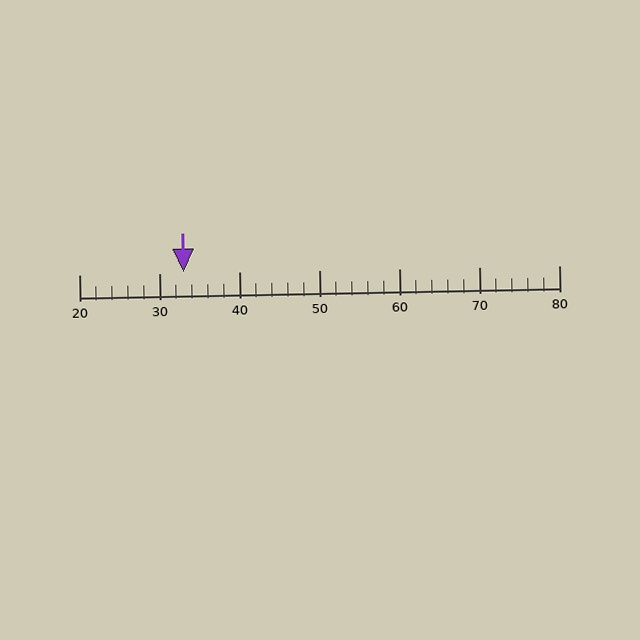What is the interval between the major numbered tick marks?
The major tick marks are spaced 10 units apart.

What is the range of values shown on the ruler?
The ruler shows values from 20 to 80.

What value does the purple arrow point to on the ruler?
The purple arrow points to approximately 33.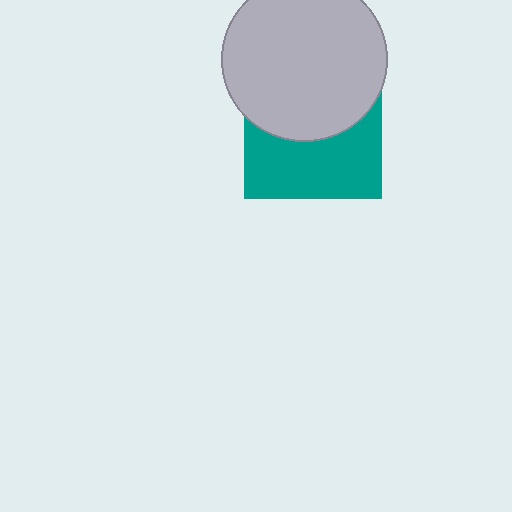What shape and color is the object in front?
The object in front is a light gray circle.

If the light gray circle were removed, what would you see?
You would see the complete teal square.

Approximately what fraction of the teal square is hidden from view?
Roughly 50% of the teal square is hidden behind the light gray circle.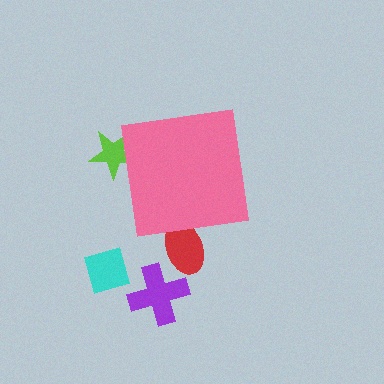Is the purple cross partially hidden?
No, the purple cross is fully visible.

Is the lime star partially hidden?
Yes, the lime star is partially hidden behind the pink square.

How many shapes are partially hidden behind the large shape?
2 shapes are partially hidden.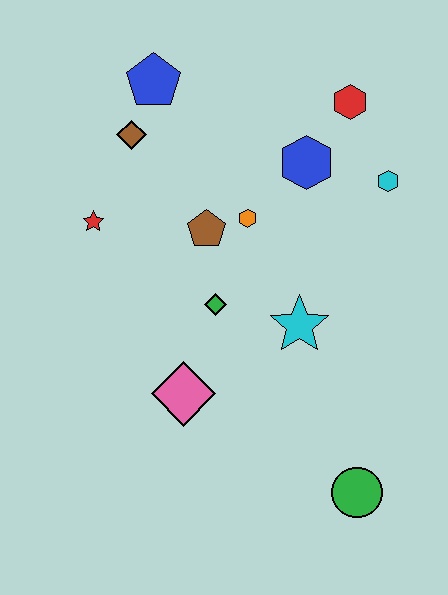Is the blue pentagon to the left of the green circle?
Yes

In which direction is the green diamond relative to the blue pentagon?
The green diamond is below the blue pentagon.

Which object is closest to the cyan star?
The green diamond is closest to the cyan star.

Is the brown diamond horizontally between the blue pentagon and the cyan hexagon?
No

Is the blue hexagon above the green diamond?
Yes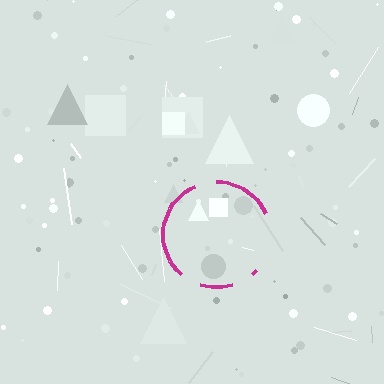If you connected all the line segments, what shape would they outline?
They would outline a circle.